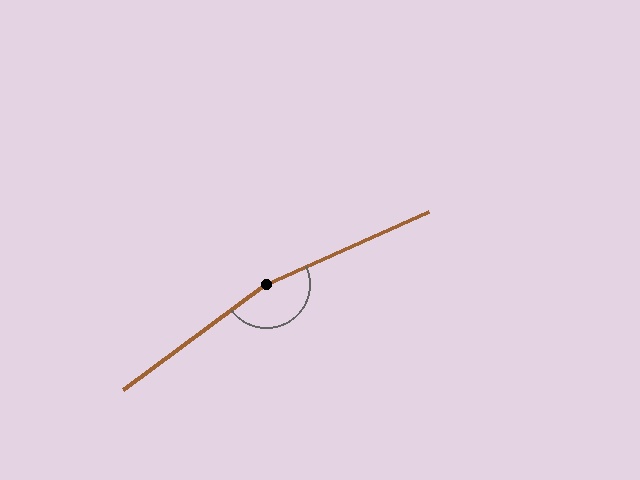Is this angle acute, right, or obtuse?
It is obtuse.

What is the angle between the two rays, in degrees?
Approximately 167 degrees.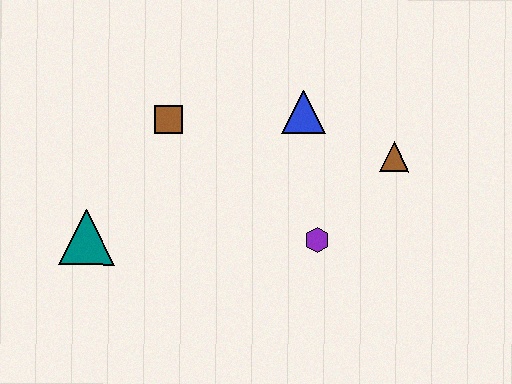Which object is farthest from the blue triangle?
The teal triangle is farthest from the blue triangle.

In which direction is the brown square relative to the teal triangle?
The brown square is above the teal triangle.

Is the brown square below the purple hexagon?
No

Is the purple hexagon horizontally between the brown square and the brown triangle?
Yes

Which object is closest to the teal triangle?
The brown square is closest to the teal triangle.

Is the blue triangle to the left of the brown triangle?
Yes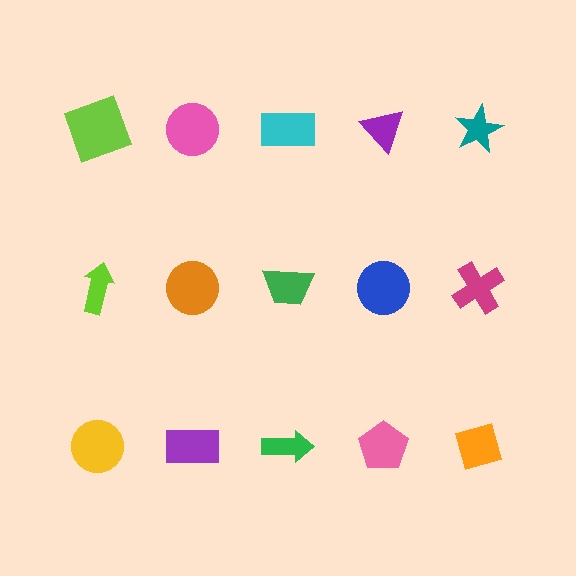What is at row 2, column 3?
A green trapezoid.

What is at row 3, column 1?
A yellow circle.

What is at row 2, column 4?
A blue circle.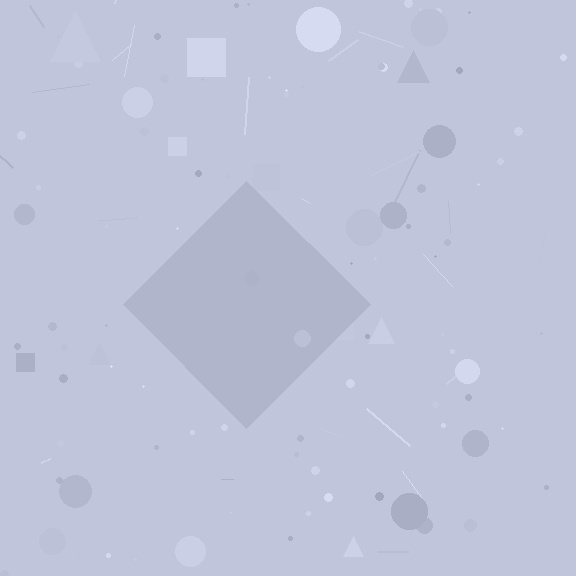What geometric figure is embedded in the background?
A diamond is embedded in the background.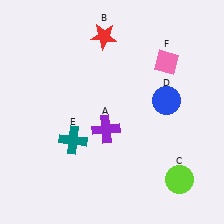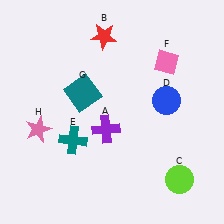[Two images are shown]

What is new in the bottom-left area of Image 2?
A pink star (H) was added in the bottom-left area of Image 2.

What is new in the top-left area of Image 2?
A teal square (G) was added in the top-left area of Image 2.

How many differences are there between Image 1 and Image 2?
There are 2 differences between the two images.